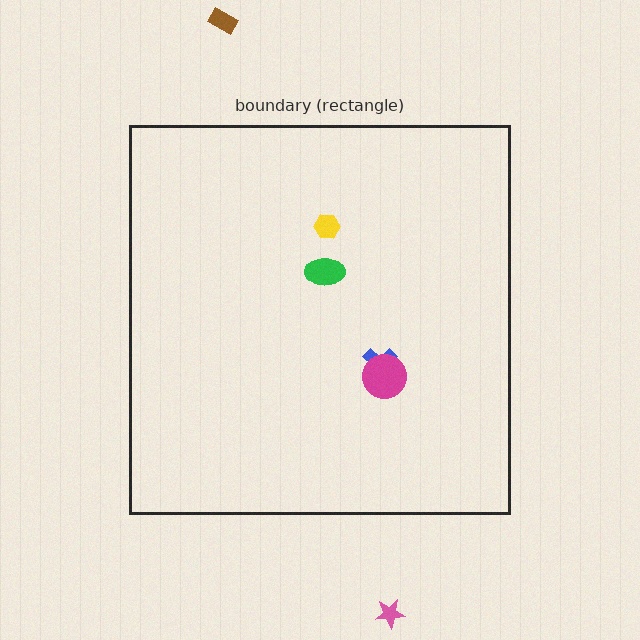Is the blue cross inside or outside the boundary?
Inside.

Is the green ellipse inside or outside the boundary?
Inside.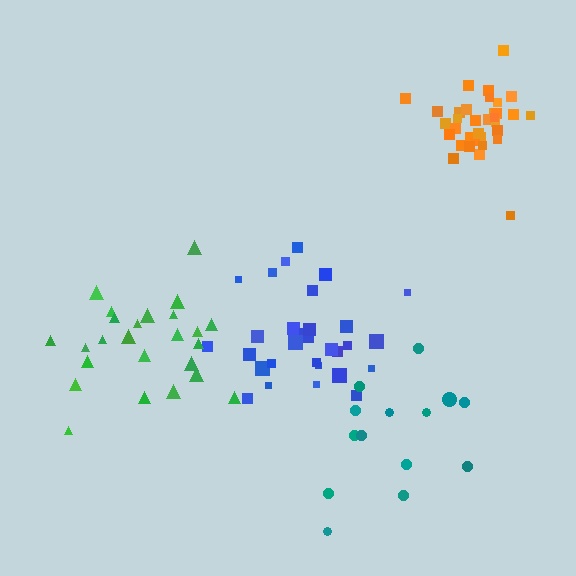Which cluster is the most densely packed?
Orange.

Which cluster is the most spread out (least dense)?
Teal.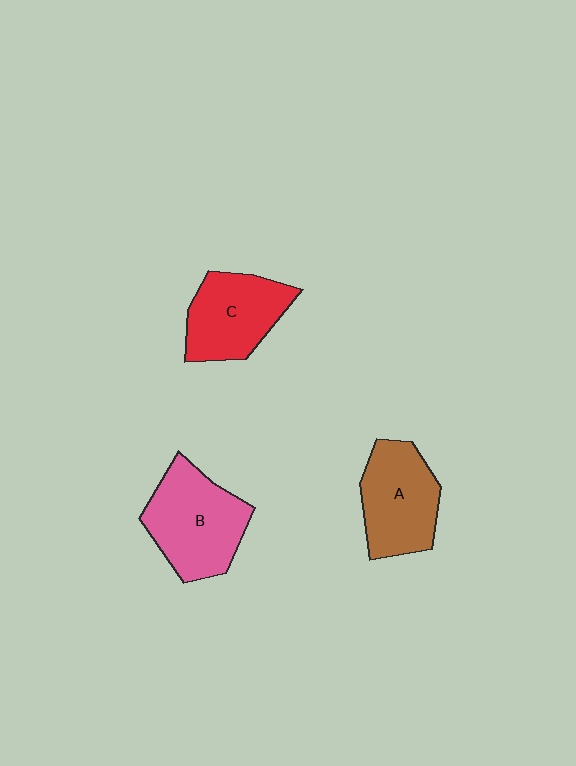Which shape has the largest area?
Shape B (pink).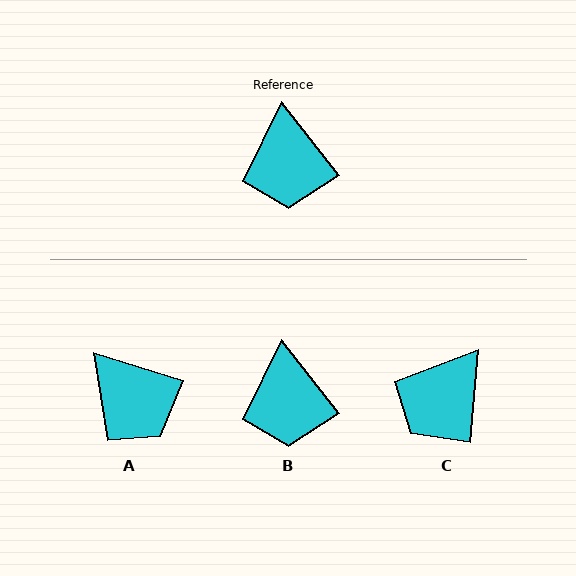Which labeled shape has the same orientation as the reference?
B.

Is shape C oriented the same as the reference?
No, it is off by about 42 degrees.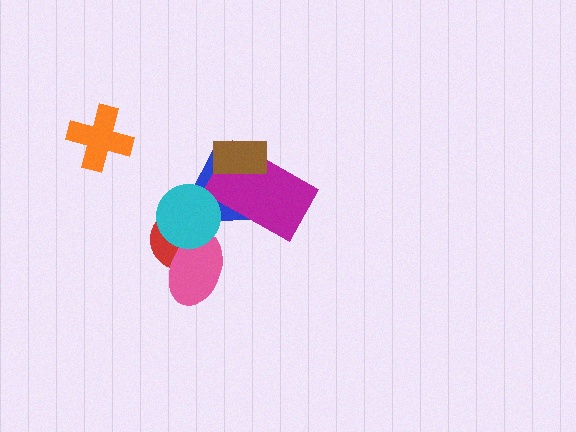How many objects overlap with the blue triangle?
5 objects overlap with the blue triangle.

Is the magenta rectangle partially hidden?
Yes, it is partially covered by another shape.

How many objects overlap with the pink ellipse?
3 objects overlap with the pink ellipse.